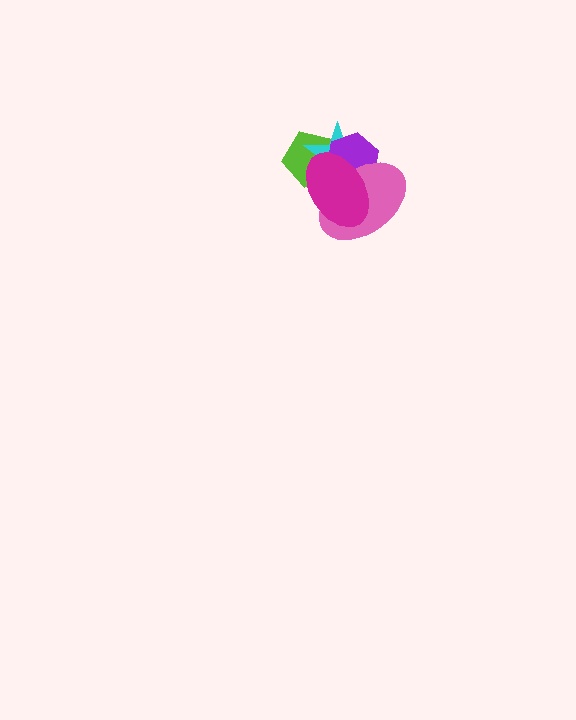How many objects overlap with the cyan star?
4 objects overlap with the cyan star.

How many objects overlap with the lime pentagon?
4 objects overlap with the lime pentagon.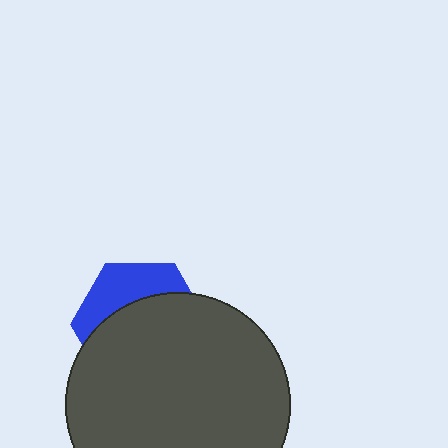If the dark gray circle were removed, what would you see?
You would see the complete blue hexagon.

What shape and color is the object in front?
The object in front is a dark gray circle.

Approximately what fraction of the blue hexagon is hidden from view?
Roughly 67% of the blue hexagon is hidden behind the dark gray circle.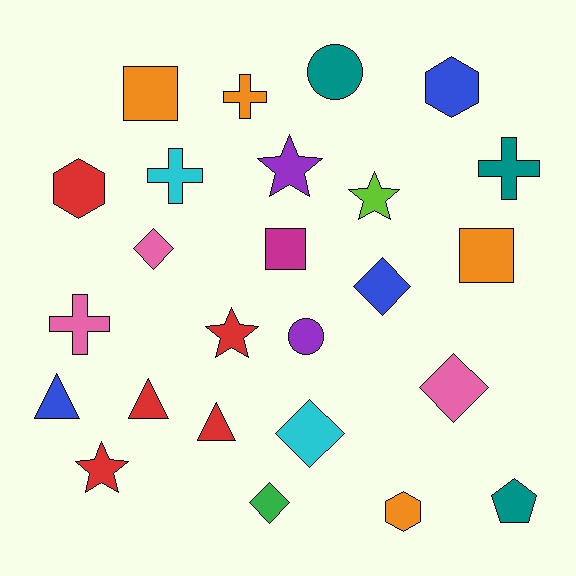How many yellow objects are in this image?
There are no yellow objects.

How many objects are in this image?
There are 25 objects.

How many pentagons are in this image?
There is 1 pentagon.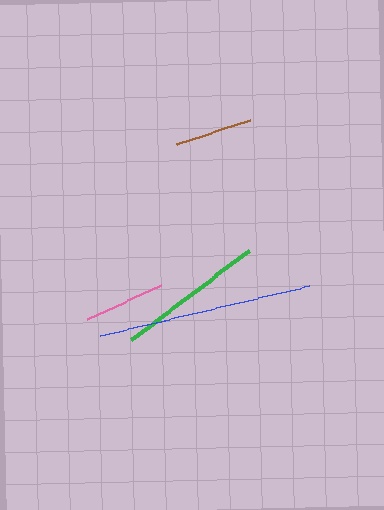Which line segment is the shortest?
The brown line is the shortest at approximately 78 pixels.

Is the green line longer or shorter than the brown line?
The green line is longer than the brown line.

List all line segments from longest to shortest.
From longest to shortest: blue, green, pink, brown.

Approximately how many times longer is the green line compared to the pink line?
The green line is approximately 1.8 times the length of the pink line.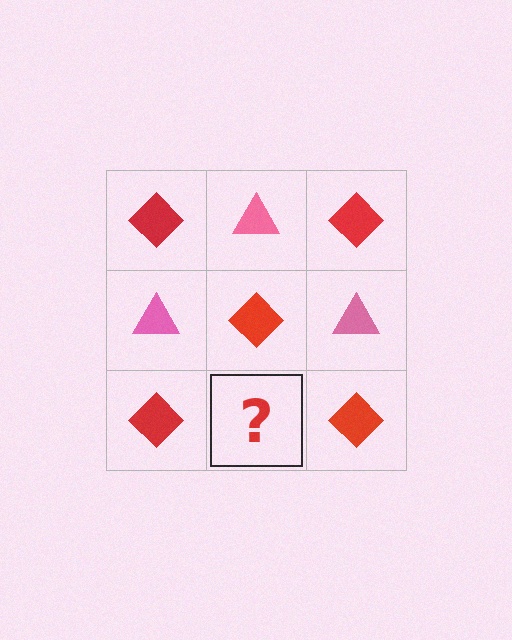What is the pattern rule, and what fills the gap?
The rule is that it alternates red diamond and pink triangle in a checkerboard pattern. The gap should be filled with a pink triangle.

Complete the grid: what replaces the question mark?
The question mark should be replaced with a pink triangle.